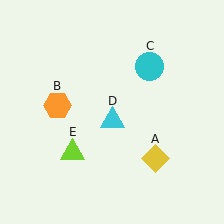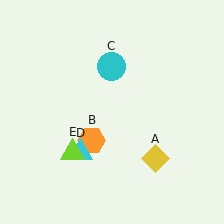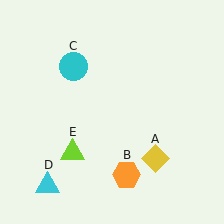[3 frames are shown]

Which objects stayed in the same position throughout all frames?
Yellow diamond (object A) and lime triangle (object E) remained stationary.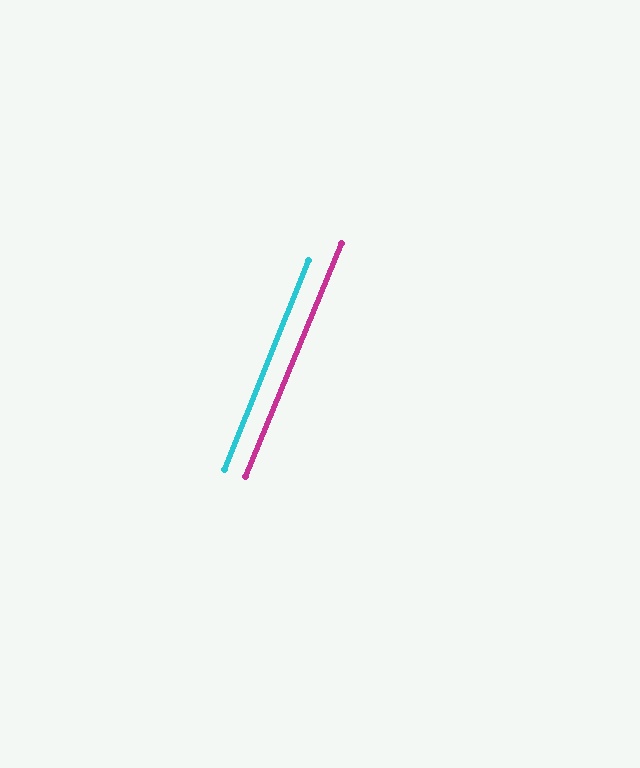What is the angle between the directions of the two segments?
Approximately 1 degree.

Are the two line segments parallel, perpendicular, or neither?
Parallel — their directions differ by only 0.7°.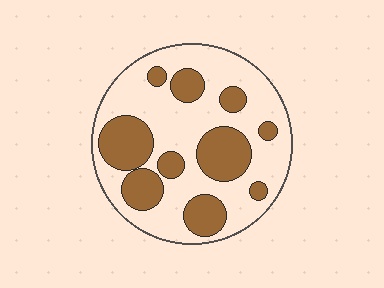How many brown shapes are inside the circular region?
10.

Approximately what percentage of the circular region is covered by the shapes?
Approximately 35%.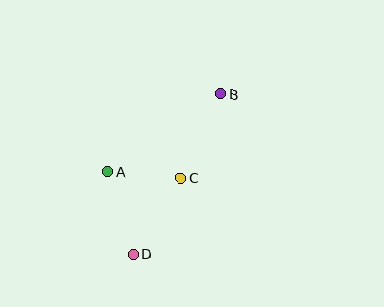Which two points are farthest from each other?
Points B and D are farthest from each other.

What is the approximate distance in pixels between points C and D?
The distance between C and D is approximately 90 pixels.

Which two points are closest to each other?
Points A and C are closest to each other.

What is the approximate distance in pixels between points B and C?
The distance between B and C is approximately 93 pixels.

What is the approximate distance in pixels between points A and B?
The distance between A and B is approximately 137 pixels.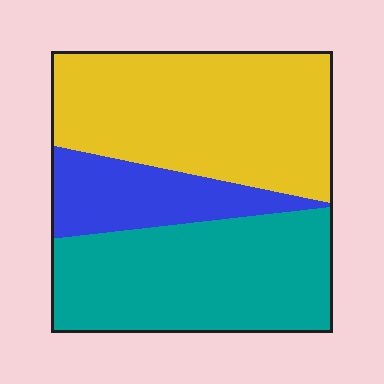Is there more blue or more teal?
Teal.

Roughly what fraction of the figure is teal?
Teal takes up about two fifths (2/5) of the figure.